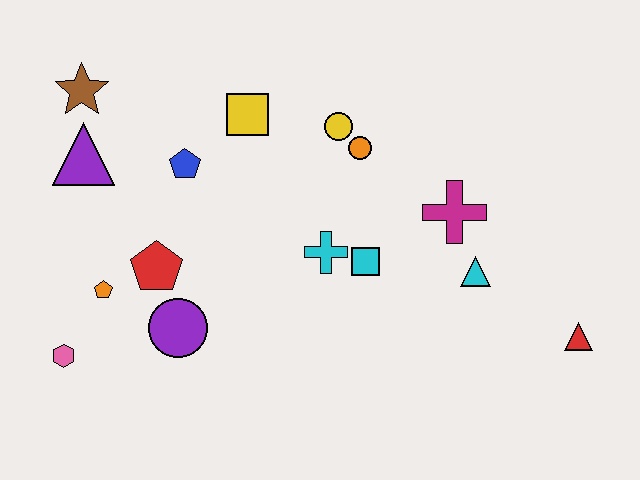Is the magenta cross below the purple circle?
No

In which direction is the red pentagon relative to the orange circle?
The red pentagon is to the left of the orange circle.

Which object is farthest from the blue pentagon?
The red triangle is farthest from the blue pentagon.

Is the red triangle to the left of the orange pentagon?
No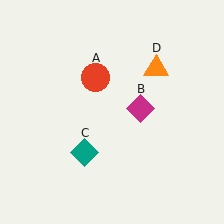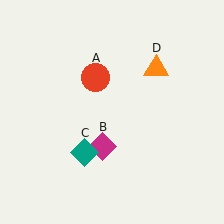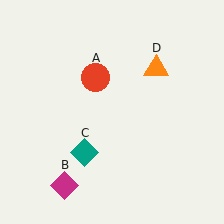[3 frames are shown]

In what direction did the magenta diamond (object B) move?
The magenta diamond (object B) moved down and to the left.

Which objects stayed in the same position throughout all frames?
Red circle (object A) and teal diamond (object C) and orange triangle (object D) remained stationary.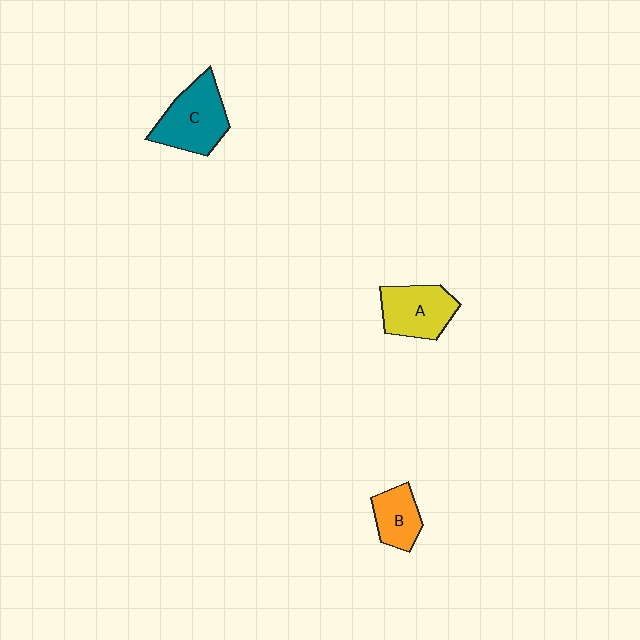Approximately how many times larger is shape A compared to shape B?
Approximately 1.5 times.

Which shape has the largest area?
Shape C (teal).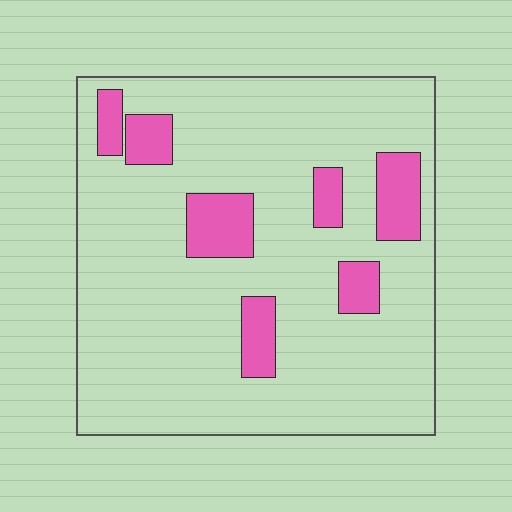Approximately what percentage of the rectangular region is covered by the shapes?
Approximately 15%.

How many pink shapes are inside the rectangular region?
7.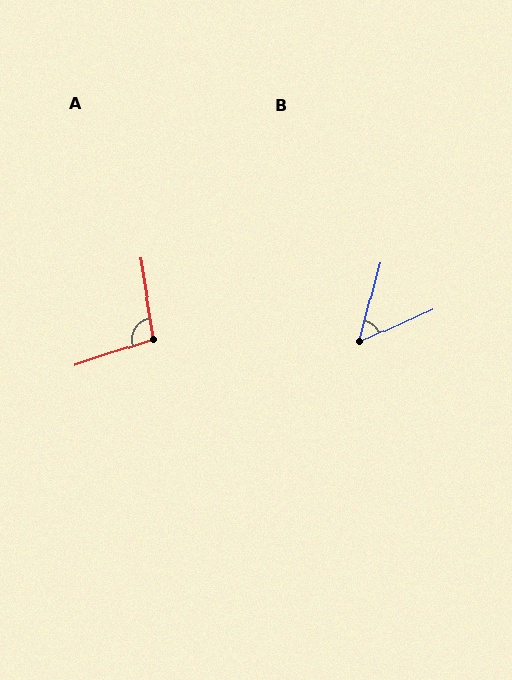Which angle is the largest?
A, at approximately 100 degrees.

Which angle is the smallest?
B, at approximately 51 degrees.